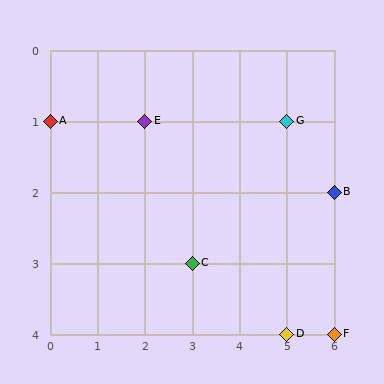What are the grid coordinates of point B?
Point B is at grid coordinates (6, 2).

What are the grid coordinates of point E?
Point E is at grid coordinates (2, 1).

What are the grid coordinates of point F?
Point F is at grid coordinates (6, 4).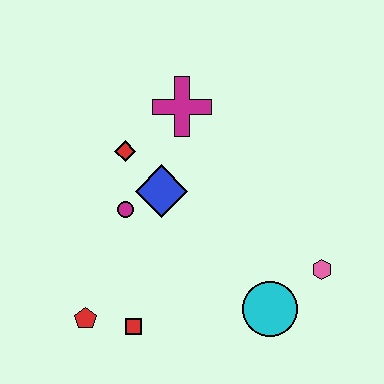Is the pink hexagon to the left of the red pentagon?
No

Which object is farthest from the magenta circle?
The pink hexagon is farthest from the magenta circle.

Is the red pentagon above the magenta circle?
No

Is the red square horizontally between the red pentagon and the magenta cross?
Yes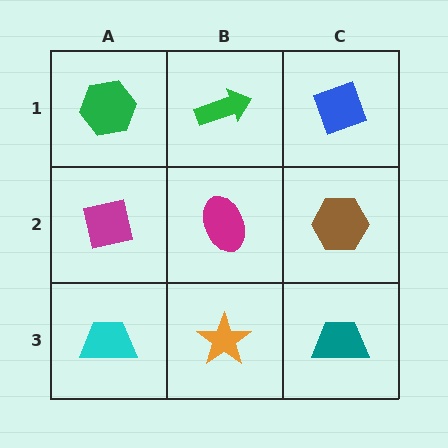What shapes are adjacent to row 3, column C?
A brown hexagon (row 2, column C), an orange star (row 3, column B).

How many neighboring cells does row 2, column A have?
3.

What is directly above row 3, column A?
A magenta square.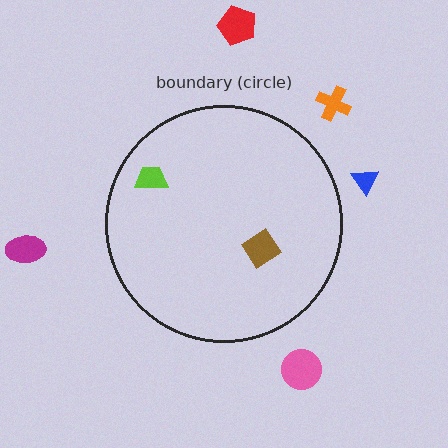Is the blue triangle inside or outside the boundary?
Outside.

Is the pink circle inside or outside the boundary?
Outside.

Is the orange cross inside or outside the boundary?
Outside.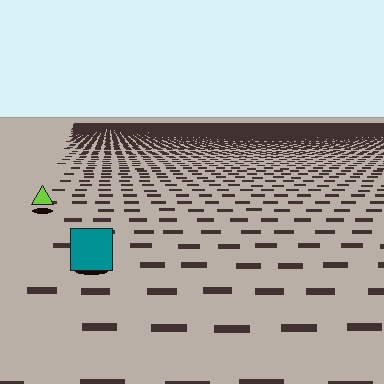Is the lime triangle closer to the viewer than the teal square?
No. The teal square is closer — you can tell from the texture gradient: the ground texture is coarser near it.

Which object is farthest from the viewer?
The lime triangle is farthest from the viewer. It appears smaller and the ground texture around it is denser.